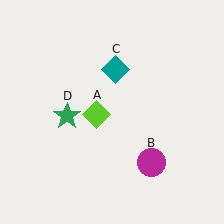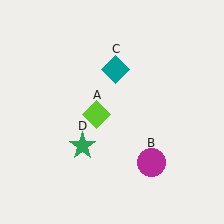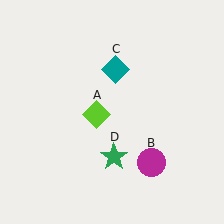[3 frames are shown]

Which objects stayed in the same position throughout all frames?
Lime diamond (object A) and magenta circle (object B) and teal diamond (object C) remained stationary.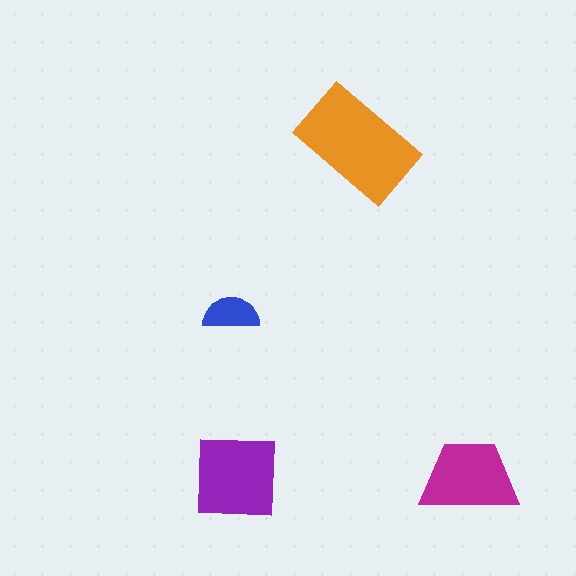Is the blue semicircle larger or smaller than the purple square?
Smaller.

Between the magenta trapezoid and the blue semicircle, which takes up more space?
The magenta trapezoid.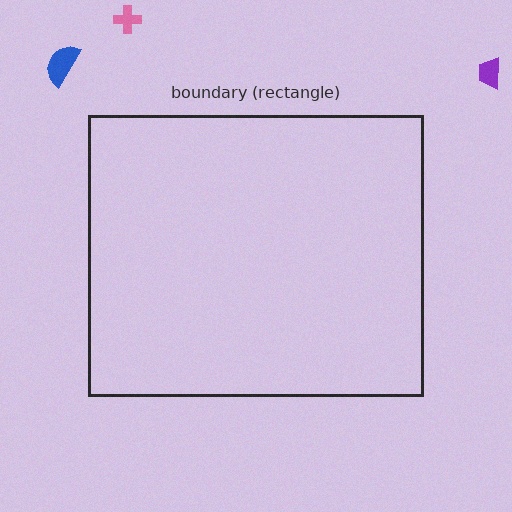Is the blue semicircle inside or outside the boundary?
Outside.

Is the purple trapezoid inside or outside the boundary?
Outside.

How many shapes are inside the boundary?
0 inside, 3 outside.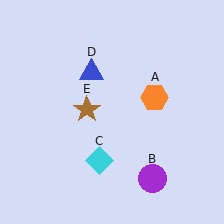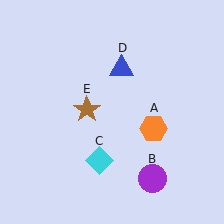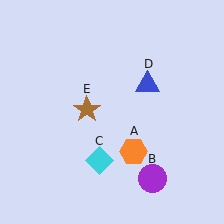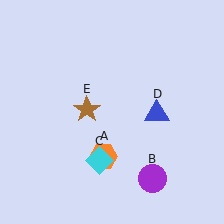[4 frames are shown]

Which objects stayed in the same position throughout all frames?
Purple circle (object B) and cyan diamond (object C) and brown star (object E) remained stationary.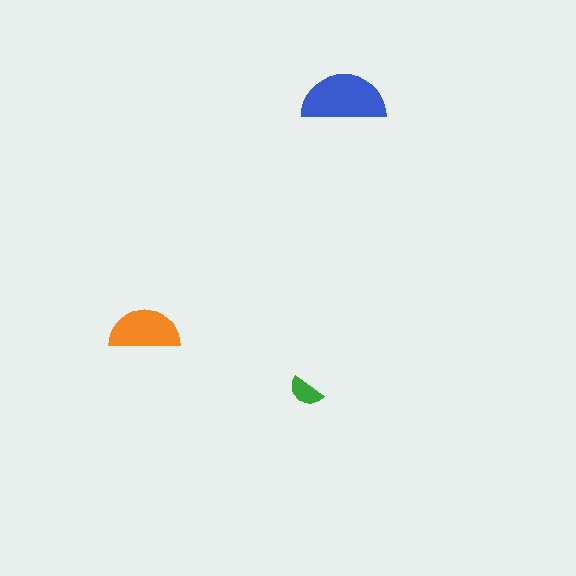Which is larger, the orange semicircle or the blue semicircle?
The blue one.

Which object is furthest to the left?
The orange semicircle is leftmost.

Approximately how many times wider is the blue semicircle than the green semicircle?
About 2.5 times wider.